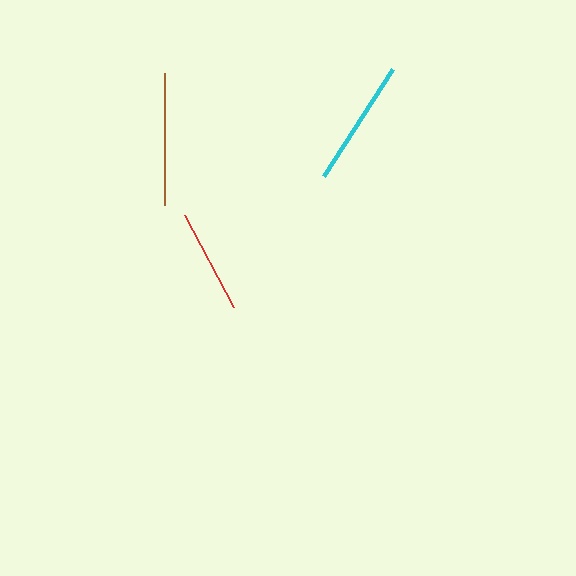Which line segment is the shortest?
The red line is the shortest at approximately 104 pixels.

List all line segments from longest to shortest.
From longest to shortest: brown, cyan, red.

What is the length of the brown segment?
The brown segment is approximately 132 pixels long.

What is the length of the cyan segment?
The cyan segment is approximately 127 pixels long.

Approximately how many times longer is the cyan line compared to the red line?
The cyan line is approximately 1.2 times the length of the red line.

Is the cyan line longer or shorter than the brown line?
The brown line is longer than the cyan line.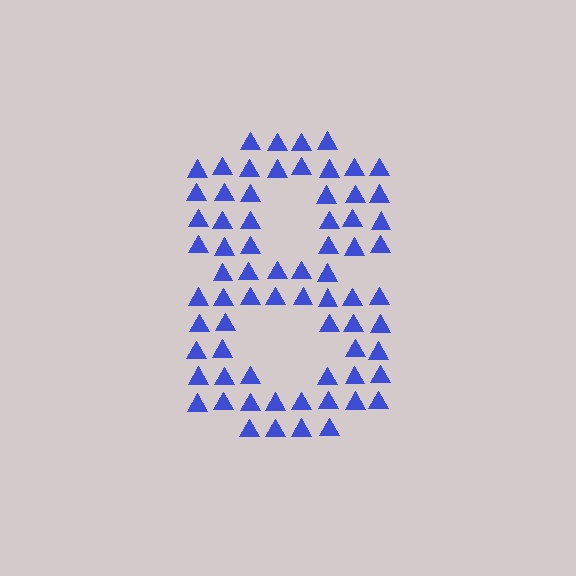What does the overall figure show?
The overall figure shows the digit 8.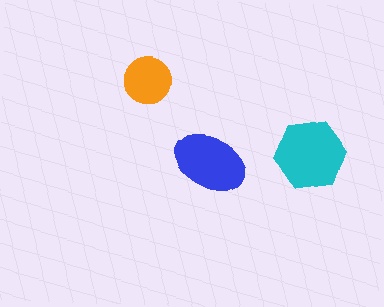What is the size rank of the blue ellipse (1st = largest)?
2nd.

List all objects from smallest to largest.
The orange circle, the blue ellipse, the cyan hexagon.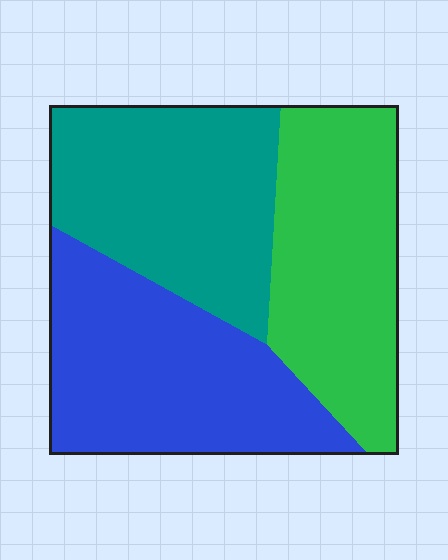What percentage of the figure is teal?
Teal takes up between a quarter and a half of the figure.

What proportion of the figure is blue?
Blue covers about 35% of the figure.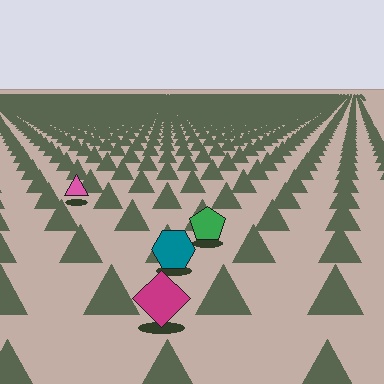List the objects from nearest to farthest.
From nearest to farthest: the magenta diamond, the teal hexagon, the green pentagon, the pink triangle.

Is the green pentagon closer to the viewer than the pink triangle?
Yes. The green pentagon is closer — you can tell from the texture gradient: the ground texture is coarser near it.